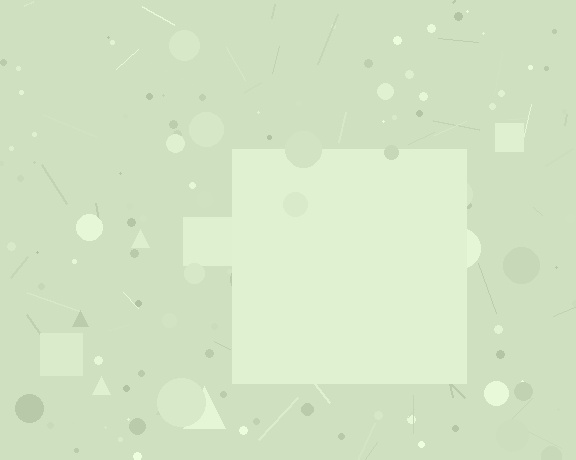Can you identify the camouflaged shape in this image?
The camouflaged shape is a square.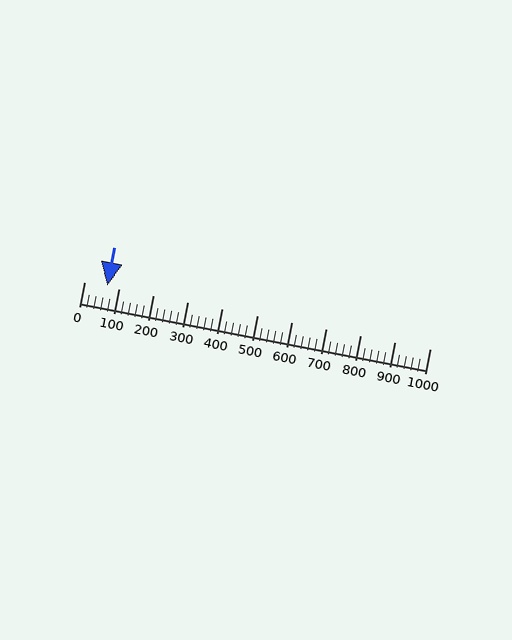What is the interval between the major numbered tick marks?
The major tick marks are spaced 100 units apart.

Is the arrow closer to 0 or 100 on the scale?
The arrow is closer to 100.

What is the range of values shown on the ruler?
The ruler shows values from 0 to 1000.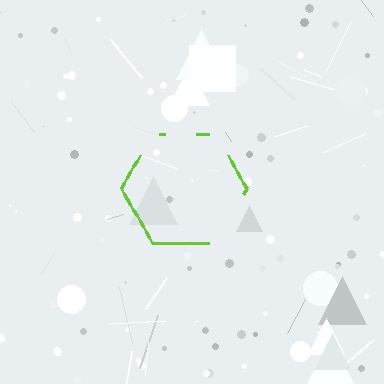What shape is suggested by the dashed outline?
The dashed outline suggests a hexagon.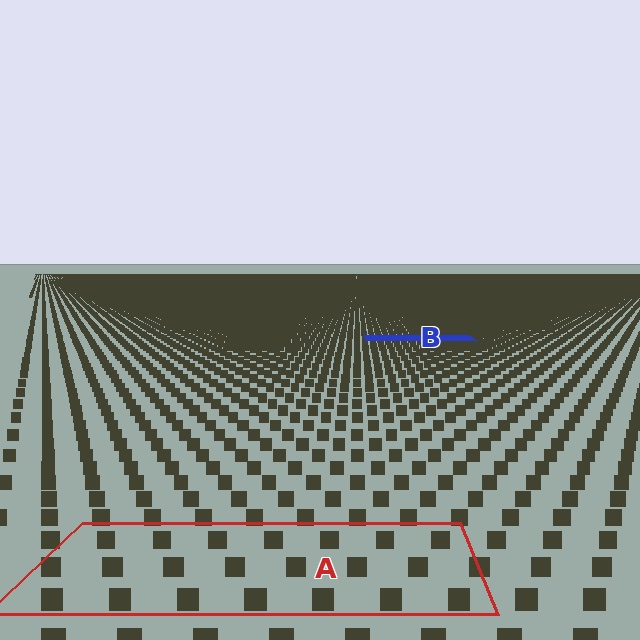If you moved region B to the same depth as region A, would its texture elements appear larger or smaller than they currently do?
They would appear larger. At a closer depth, the same texture elements are projected at a bigger on-screen size.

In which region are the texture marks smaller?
The texture marks are smaller in region B, because it is farther away.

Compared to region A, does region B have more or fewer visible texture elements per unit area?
Region B has more texture elements per unit area — they are packed more densely because it is farther away.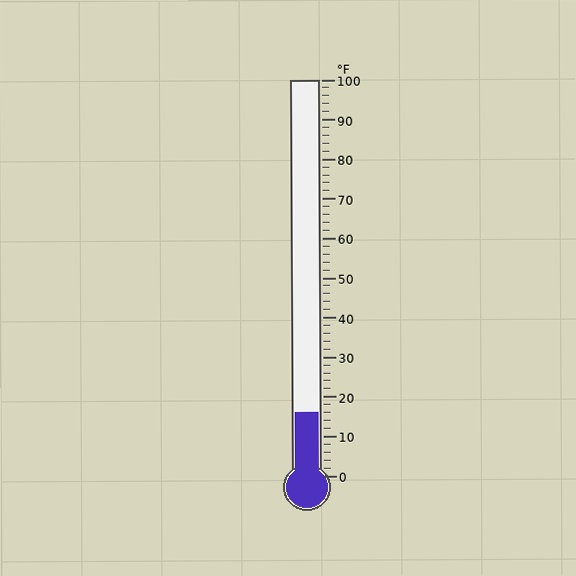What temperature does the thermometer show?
The thermometer shows approximately 16°F.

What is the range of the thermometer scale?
The thermometer scale ranges from 0°F to 100°F.